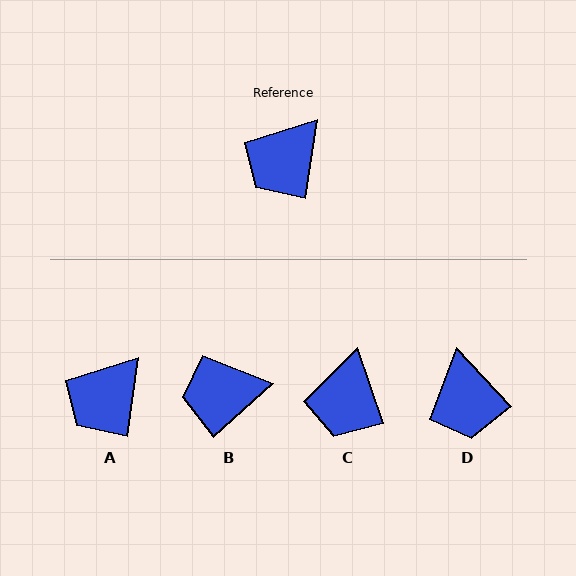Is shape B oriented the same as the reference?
No, it is off by about 40 degrees.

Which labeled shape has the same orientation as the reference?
A.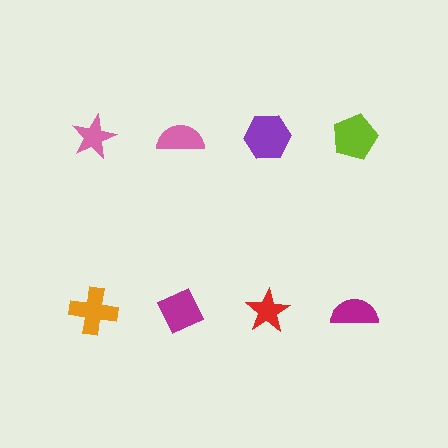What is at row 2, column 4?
A magenta semicircle.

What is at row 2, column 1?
An orange cross.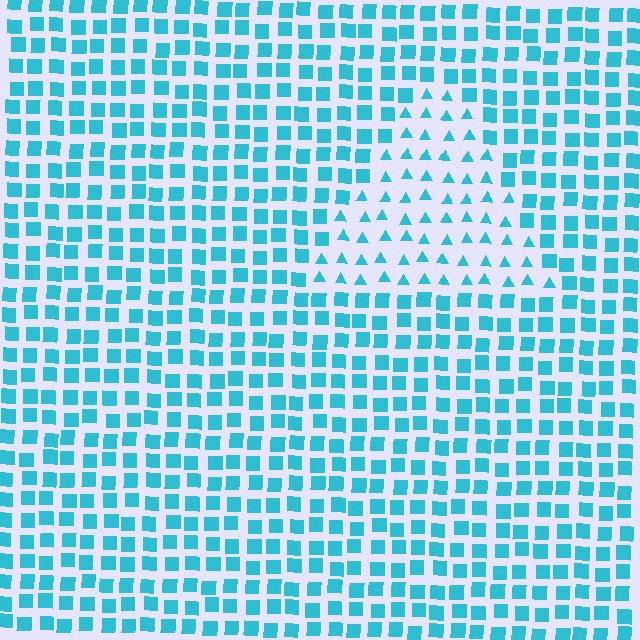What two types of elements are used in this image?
The image uses triangles inside the triangle region and squares outside it.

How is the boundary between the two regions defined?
The boundary is defined by a change in element shape: triangles inside vs. squares outside. All elements share the same color and spacing.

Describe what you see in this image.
The image is filled with small cyan elements arranged in a uniform grid. A triangle-shaped region contains triangles, while the surrounding area contains squares. The boundary is defined purely by the change in element shape.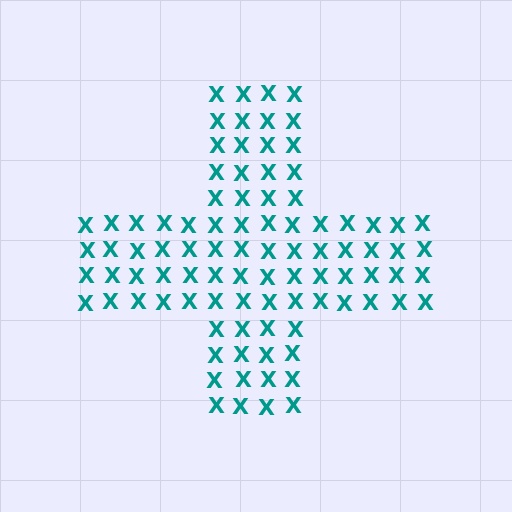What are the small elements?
The small elements are letter X's.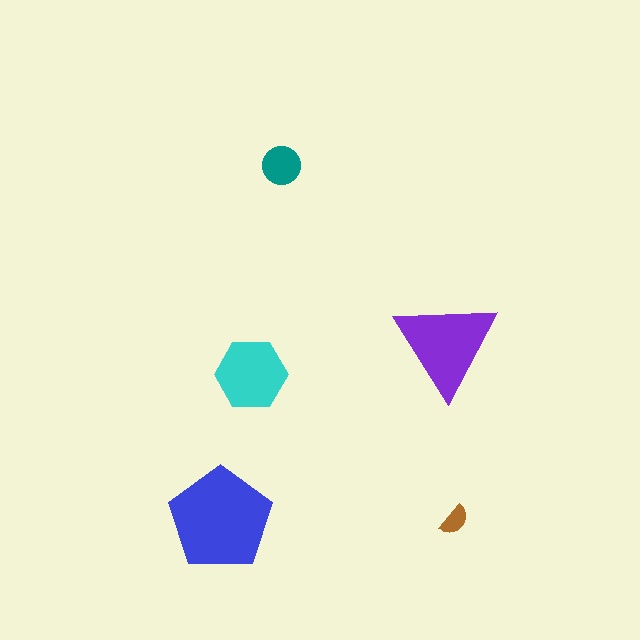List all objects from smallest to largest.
The brown semicircle, the teal circle, the cyan hexagon, the purple triangle, the blue pentagon.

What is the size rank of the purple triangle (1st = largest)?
2nd.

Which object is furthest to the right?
The brown semicircle is rightmost.